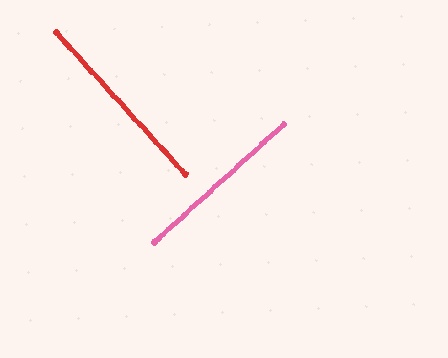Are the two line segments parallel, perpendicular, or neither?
Perpendicular — they meet at approximately 90°.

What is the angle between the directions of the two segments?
Approximately 90 degrees.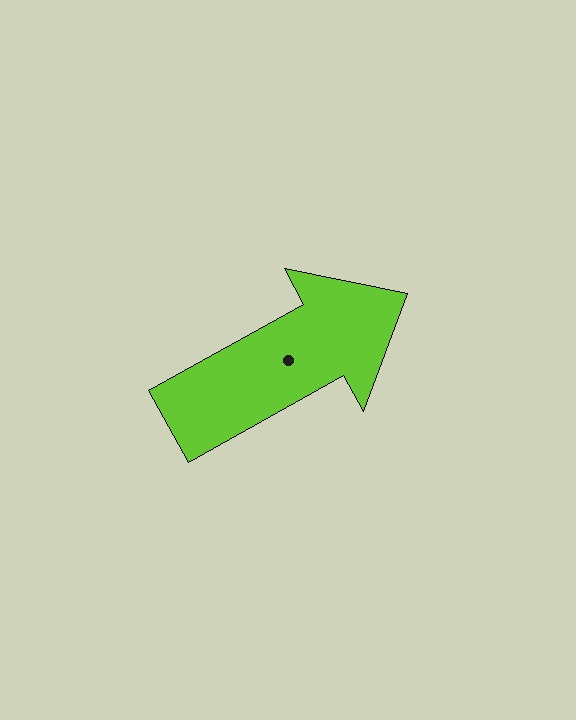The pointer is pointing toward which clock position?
Roughly 2 o'clock.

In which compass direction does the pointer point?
Northeast.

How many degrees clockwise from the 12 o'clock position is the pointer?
Approximately 61 degrees.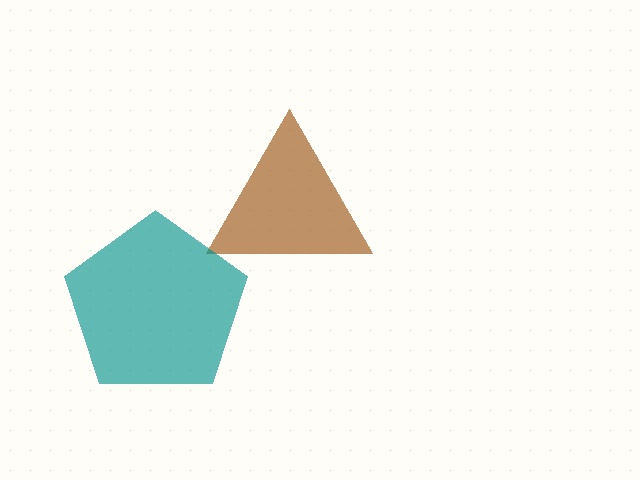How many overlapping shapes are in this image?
There are 2 overlapping shapes in the image.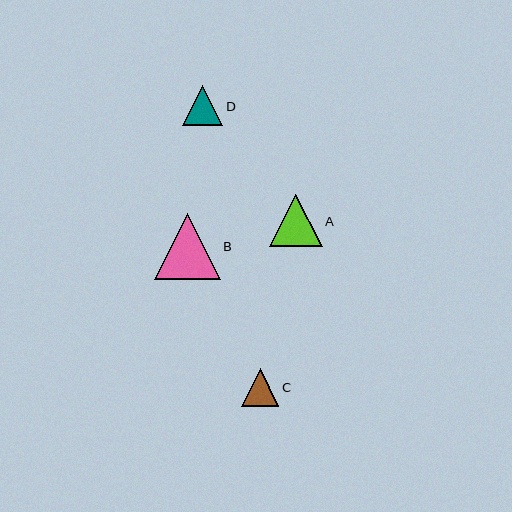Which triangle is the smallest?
Triangle C is the smallest with a size of approximately 37 pixels.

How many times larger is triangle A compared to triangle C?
Triangle A is approximately 1.4 times the size of triangle C.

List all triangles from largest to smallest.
From largest to smallest: B, A, D, C.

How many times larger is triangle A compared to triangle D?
Triangle A is approximately 1.3 times the size of triangle D.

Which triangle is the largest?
Triangle B is the largest with a size of approximately 66 pixels.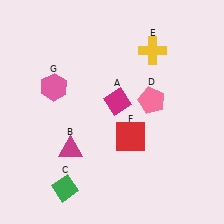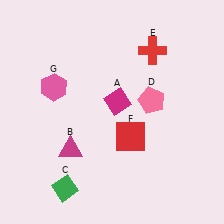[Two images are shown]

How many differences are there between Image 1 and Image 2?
There is 1 difference between the two images.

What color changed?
The cross (E) changed from yellow in Image 1 to red in Image 2.